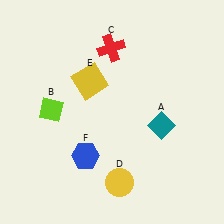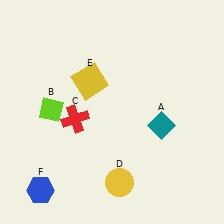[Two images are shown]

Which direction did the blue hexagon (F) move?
The blue hexagon (F) moved left.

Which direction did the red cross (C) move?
The red cross (C) moved down.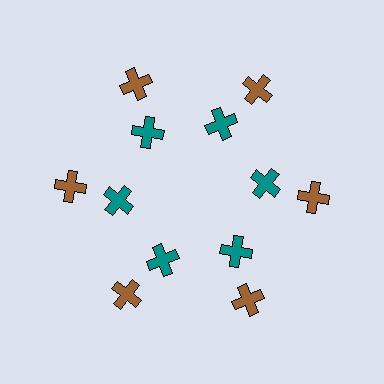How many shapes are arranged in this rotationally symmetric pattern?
There are 12 shapes, arranged in 6 groups of 2.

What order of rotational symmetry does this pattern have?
This pattern has 6-fold rotational symmetry.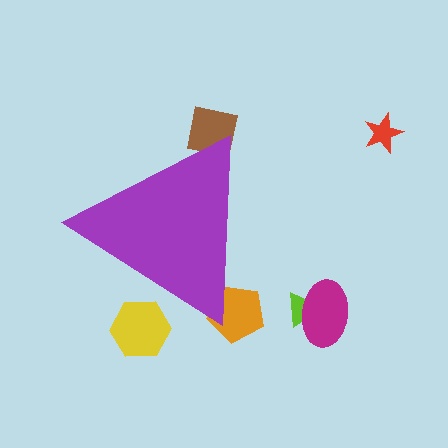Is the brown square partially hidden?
Yes, the brown square is partially hidden behind the purple triangle.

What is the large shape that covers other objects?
A purple triangle.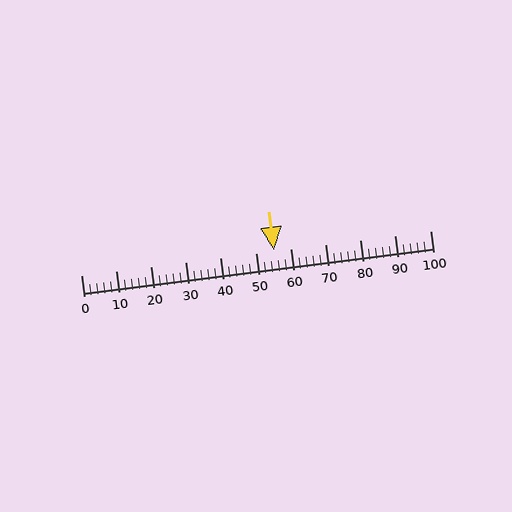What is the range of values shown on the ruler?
The ruler shows values from 0 to 100.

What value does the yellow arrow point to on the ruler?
The yellow arrow points to approximately 55.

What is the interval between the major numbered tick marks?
The major tick marks are spaced 10 units apart.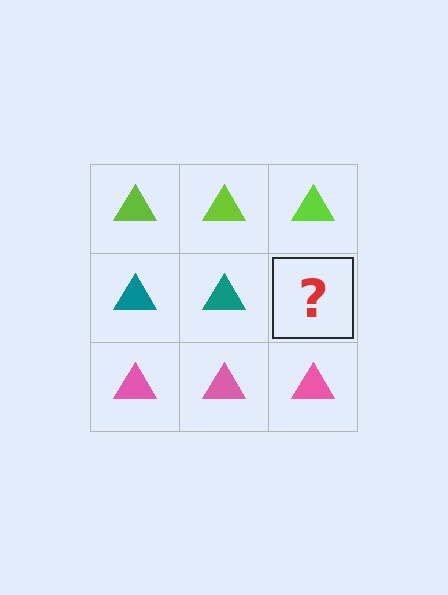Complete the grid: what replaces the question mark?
The question mark should be replaced with a teal triangle.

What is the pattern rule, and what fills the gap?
The rule is that each row has a consistent color. The gap should be filled with a teal triangle.